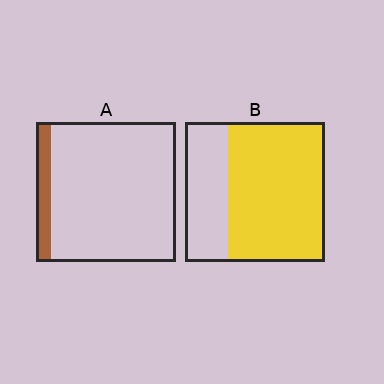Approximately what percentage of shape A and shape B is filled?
A is approximately 10% and B is approximately 70%.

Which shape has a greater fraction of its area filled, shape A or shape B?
Shape B.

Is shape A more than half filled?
No.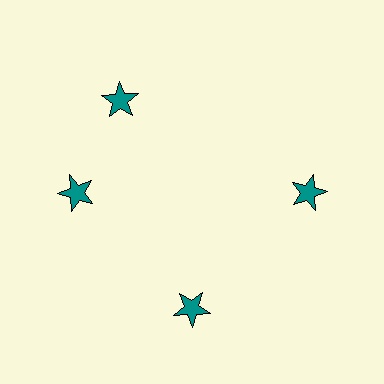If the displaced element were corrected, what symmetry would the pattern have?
It would have 4-fold rotational symmetry — the pattern would map onto itself every 90 degrees.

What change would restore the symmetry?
The symmetry would be restored by rotating it back into even spacing with its neighbors so that all 4 stars sit at equal angles and equal distance from the center.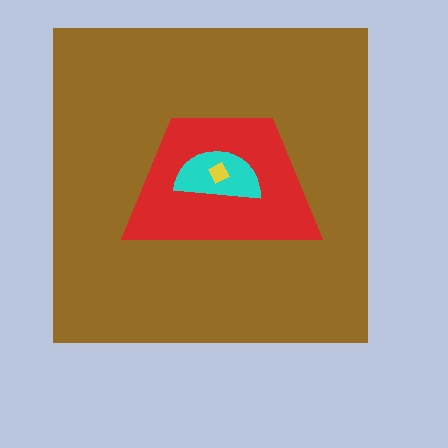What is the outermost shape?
The brown square.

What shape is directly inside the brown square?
The red trapezoid.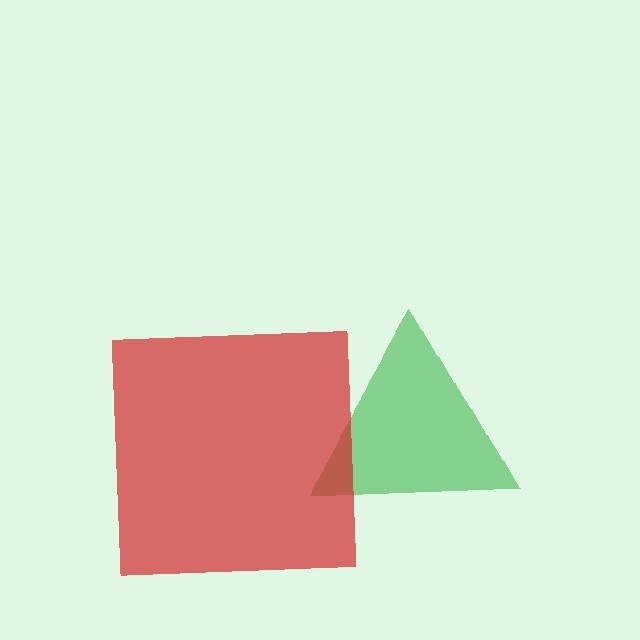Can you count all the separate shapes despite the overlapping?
Yes, there are 2 separate shapes.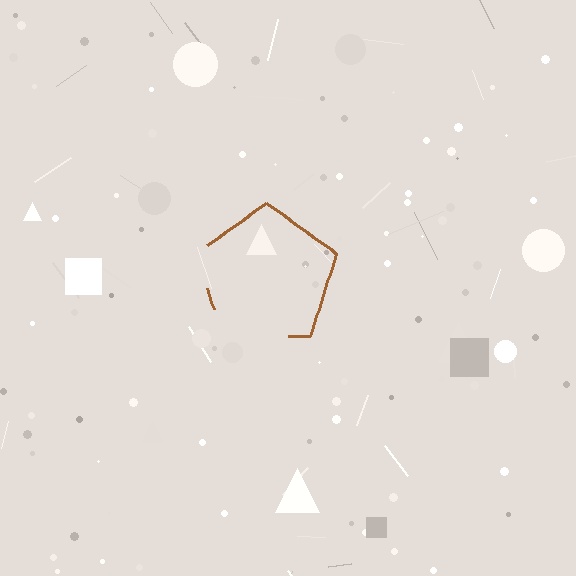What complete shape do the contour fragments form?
The contour fragments form a pentagon.